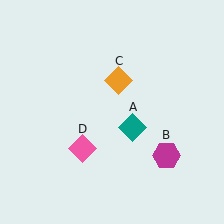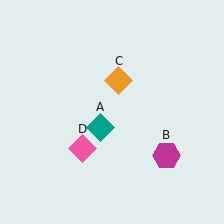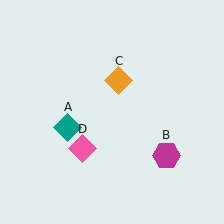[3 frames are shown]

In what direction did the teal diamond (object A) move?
The teal diamond (object A) moved left.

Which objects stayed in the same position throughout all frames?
Magenta hexagon (object B) and orange diamond (object C) and pink diamond (object D) remained stationary.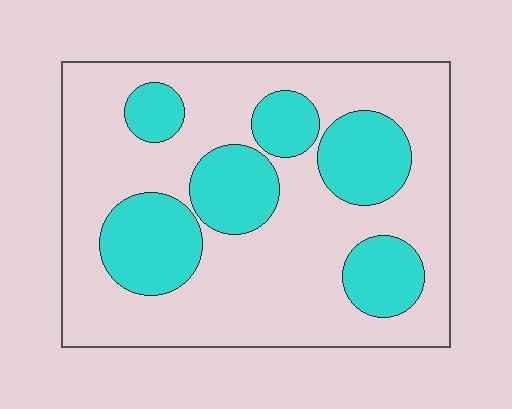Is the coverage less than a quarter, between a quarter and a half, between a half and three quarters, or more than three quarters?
Between a quarter and a half.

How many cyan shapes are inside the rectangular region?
6.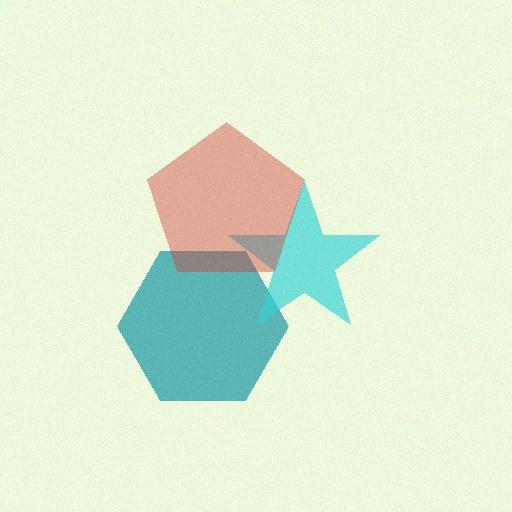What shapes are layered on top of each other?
The layered shapes are: a teal hexagon, a cyan star, a red pentagon.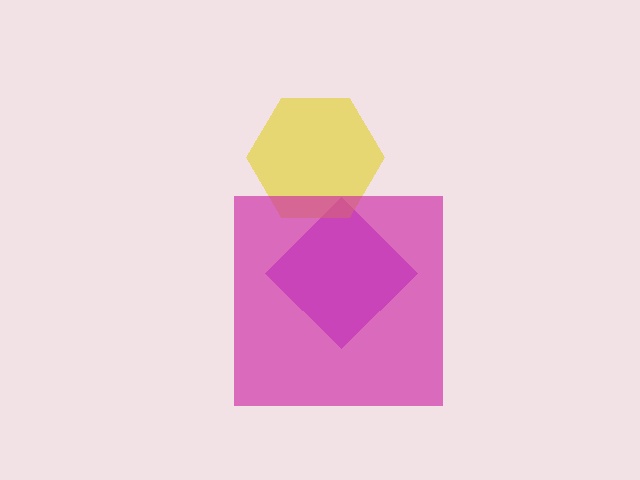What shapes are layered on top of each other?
The layered shapes are: a purple diamond, a yellow hexagon, a magenta square.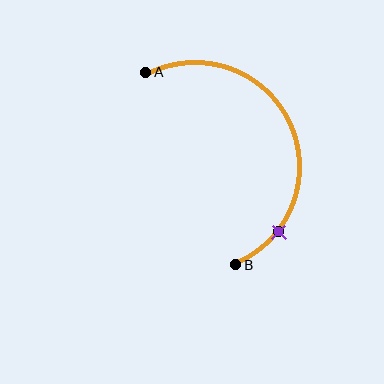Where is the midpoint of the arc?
The arc midpoint is the point on the curve farthest from the straight line joining A and B. It sits to the right of that line.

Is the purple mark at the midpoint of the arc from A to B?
No. The purple mark lies on the arc but is closer to endpoint B. The arc midpoint would be at the point on the curve equidistant along the arc from both A and B.